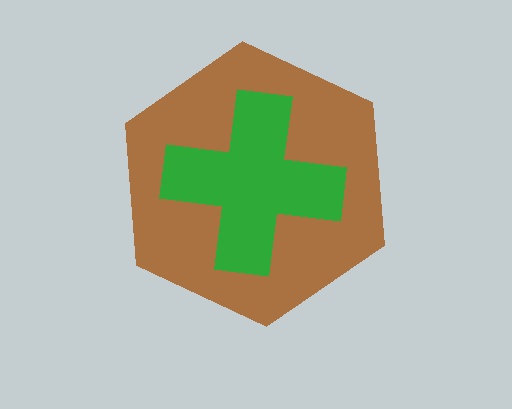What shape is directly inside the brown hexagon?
The green cross.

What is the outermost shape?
The brown hexagon.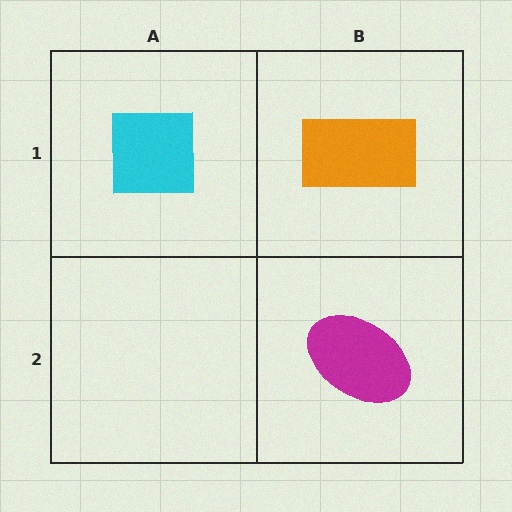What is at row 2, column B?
A magenta ellipse.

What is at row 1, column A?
A cyan square.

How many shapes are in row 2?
1 shape.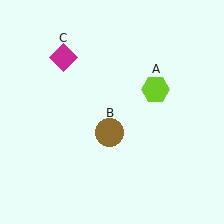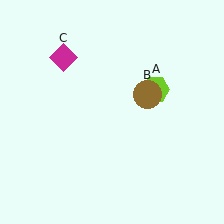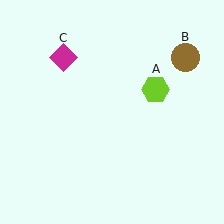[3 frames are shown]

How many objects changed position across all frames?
1 object changed position: brown circle (object B).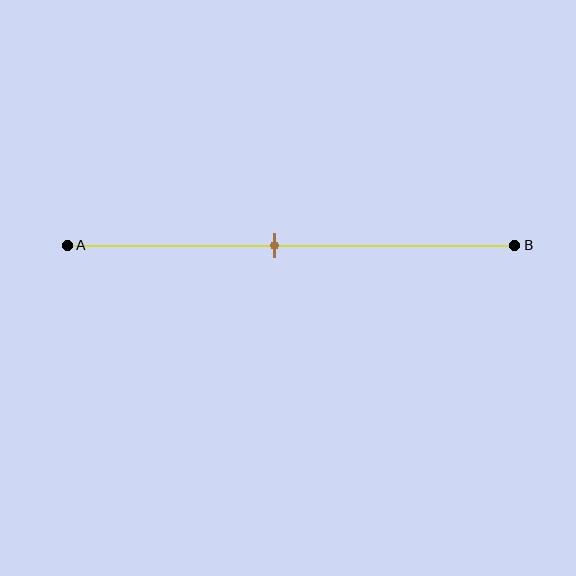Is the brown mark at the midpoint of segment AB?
No, the mark is at about 45% from A, not at the 50% midpoint.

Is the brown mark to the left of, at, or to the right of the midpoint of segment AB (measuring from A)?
The brown mark is to the left of the midpoint of segment AB.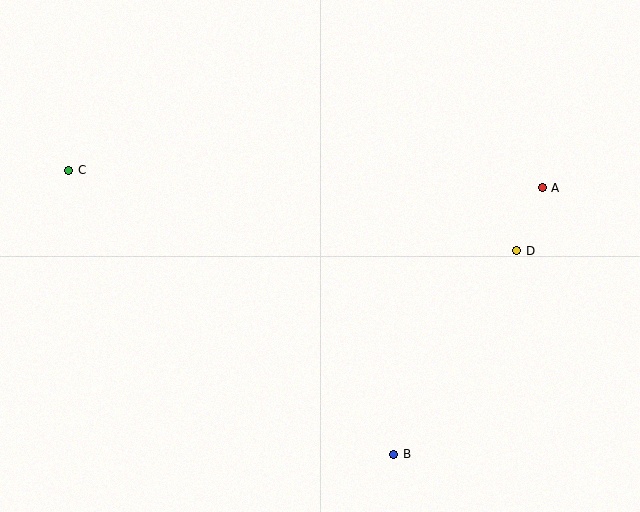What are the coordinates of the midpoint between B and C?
The midpoint between B and C is at (231, 312).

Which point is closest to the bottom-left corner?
Point C is closest to the bottom-left corner.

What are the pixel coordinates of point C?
Point C is at (69, 170).